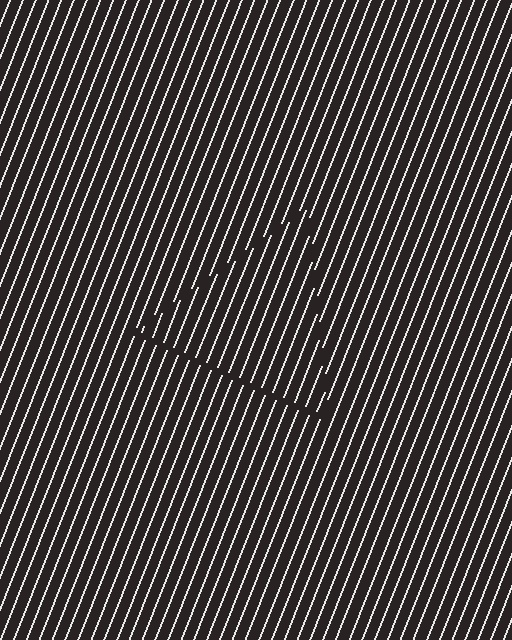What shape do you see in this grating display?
An illusory triangle. The interior of the shape contains the same grating, shifted by half a period — the contour is defined by the phase discontinuity where line-ends from the inner and outer gratings abut.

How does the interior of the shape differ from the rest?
The interior of the shape contains the same grating, shifted by half a period — the contour is defined by the phase discontinuity where line-ends from the inner and outer gratings abut.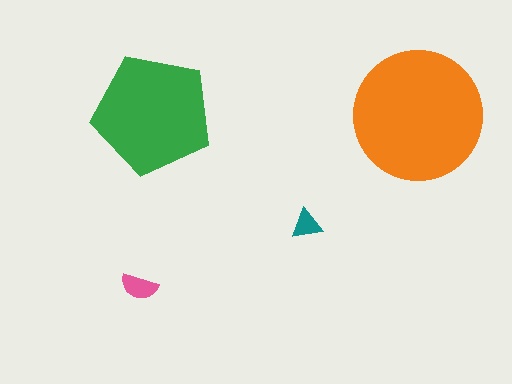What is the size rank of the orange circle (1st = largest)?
1st.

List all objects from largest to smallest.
The orange circle, the green pentagon, the pink semicircle, the teal triangle.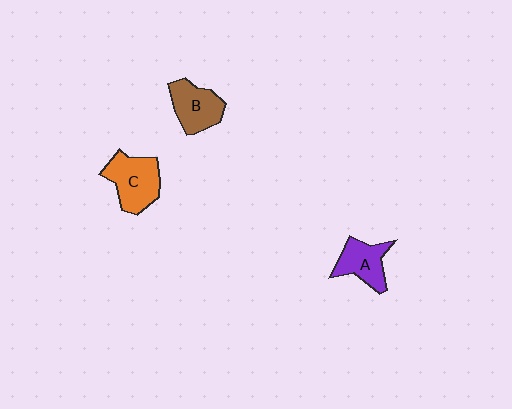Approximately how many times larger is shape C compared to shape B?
Approximately 1.2 times.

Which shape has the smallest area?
Shape A (purple).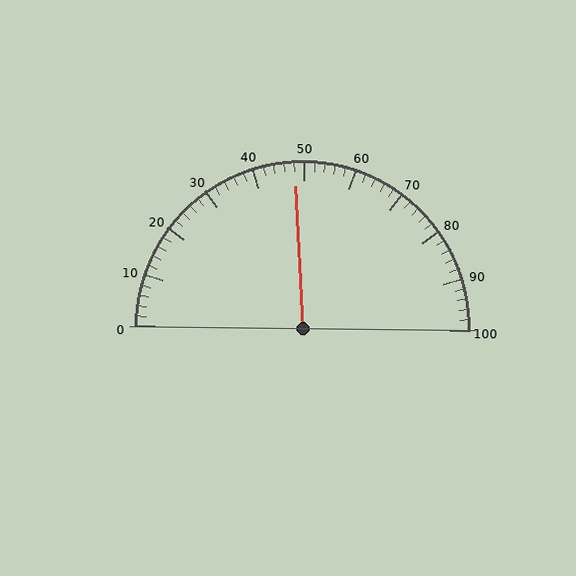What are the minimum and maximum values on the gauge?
The gauge ranges from 0 to 100.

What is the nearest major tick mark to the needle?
The nearest major tick mark is 50.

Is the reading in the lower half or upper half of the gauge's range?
The reading is in the lower half of the range (0 to 100).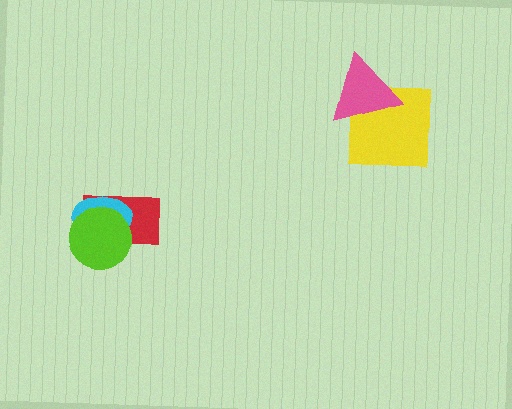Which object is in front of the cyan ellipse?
The lime circle is in front of the cyan ellipse.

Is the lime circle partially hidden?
No, no other shape covers it.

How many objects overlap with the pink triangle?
1 object overlaps with the pink triangle.